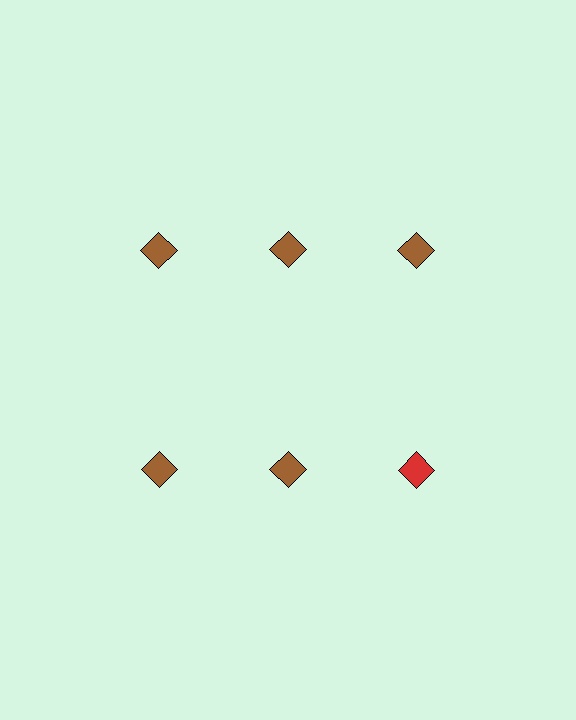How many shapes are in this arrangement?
There are 6 shapes arranged in a grid pattern.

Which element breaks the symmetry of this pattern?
The red diamond in the second row, center column breaks the symmetry. All other shapes are brown diamonds.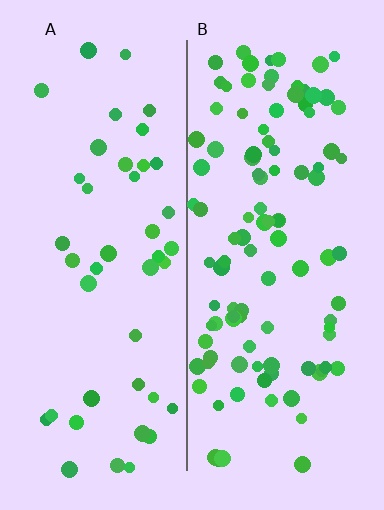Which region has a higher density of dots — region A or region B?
B (the right).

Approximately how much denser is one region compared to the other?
Approximately 2.4× — region B over region A.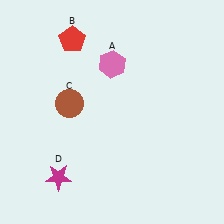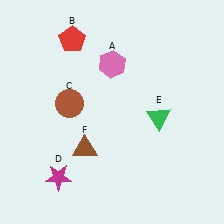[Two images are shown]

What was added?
A green triangle (E), a brown triangle (F) were added in Image 2.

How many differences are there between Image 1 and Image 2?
There are 2 differences between the two images.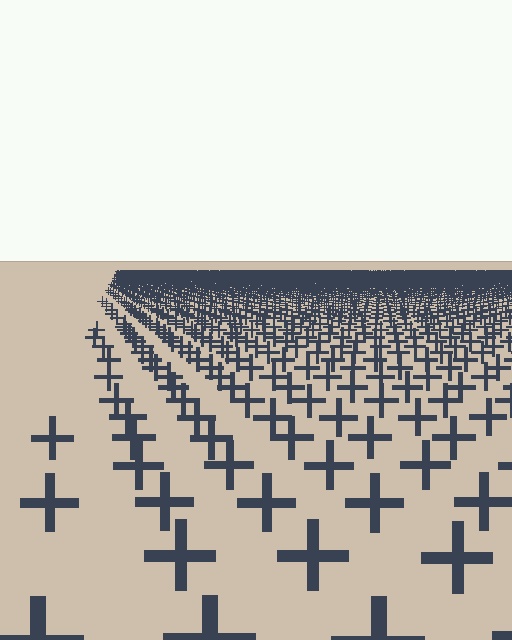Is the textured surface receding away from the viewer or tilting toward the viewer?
The surface is receding away from the viewer. Texture elements get smaller and denser toward the top.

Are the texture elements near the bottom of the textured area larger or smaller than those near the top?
Larger. Near the bottom, elements are closer to the viewer and appear at a bigger on-screen size.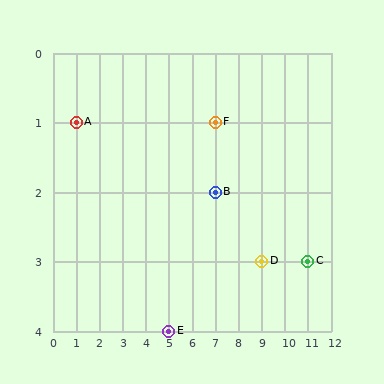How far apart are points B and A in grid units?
Points B and A are 6 columns and 1 row apart (about 6.1 grid units diagonally).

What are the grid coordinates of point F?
Point F is at grid coordinates (7, 1).